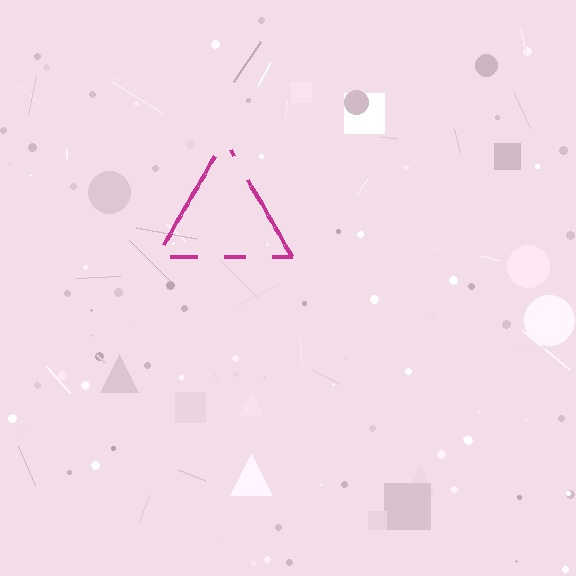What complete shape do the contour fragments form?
The contour fragments form a triangle.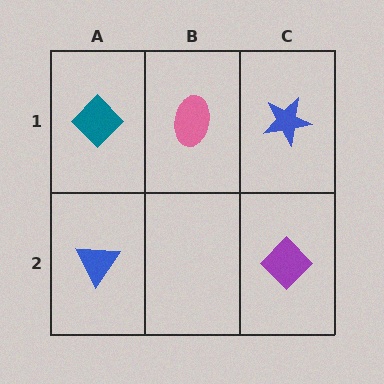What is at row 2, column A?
A blue triangle.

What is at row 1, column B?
A pink ellipse.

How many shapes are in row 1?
3 shapes.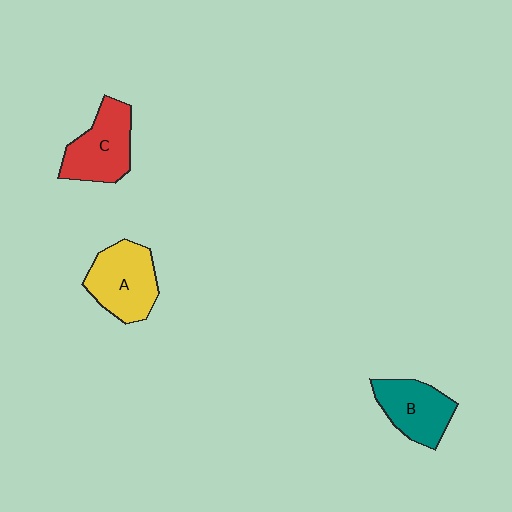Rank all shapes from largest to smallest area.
From largest to smallest: A (yellow), C (red), B (teal).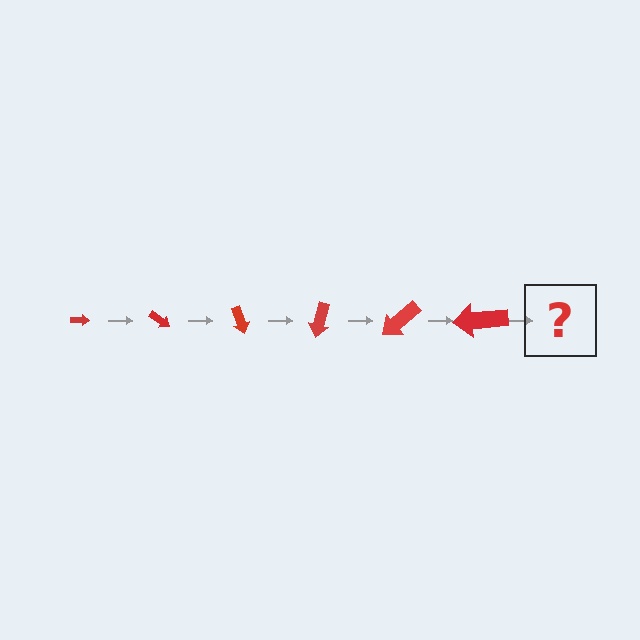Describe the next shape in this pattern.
It should be an arrow, larger than the previous one and rotated 210 degrees from the start.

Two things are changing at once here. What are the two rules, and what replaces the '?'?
The two rules are that the arrow grows larger each step and it rotates 35 degrees each step. The '?' should be an arrow, larger than the previous one and rotated 210 degrees from the start.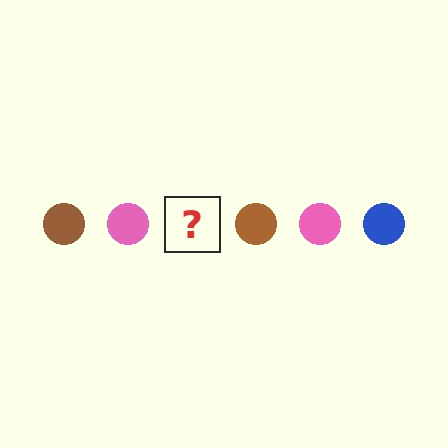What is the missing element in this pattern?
The missing element is a blue circle.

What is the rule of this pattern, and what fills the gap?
The rule is that the pattern cycles through brown, pink, blue circles. The gap should be filled with a blue circle.